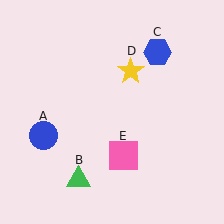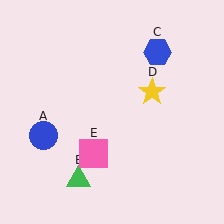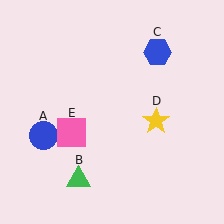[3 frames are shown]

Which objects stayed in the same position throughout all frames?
Blue circle (object A) and green triangle (object B) and blue hexagon (object C) remained stationary.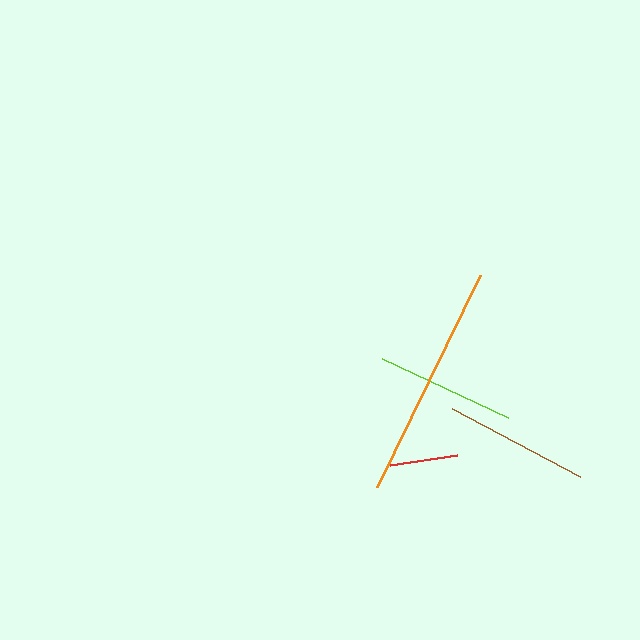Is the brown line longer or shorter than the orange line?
The orange line is longer than the brown line.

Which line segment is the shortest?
The red line is the shortest at approximately 68 pixels.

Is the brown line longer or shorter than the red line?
The brown line is longer than the red line.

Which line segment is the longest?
The orange line is the longest at approximately 236 pixels.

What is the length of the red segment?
The red segment is approximately 68 pixels long.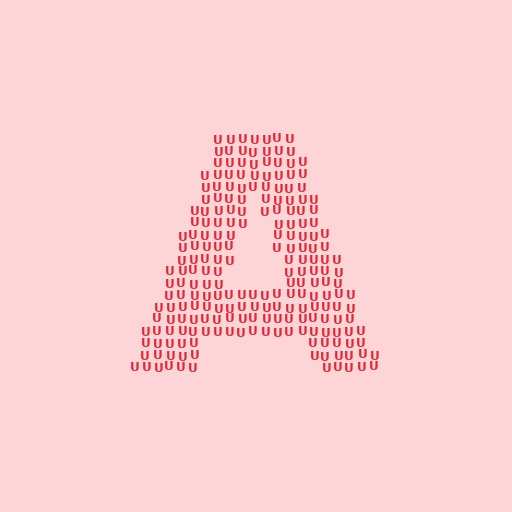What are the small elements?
The small elements are letter U's.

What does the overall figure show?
The overall figure shows the letter A.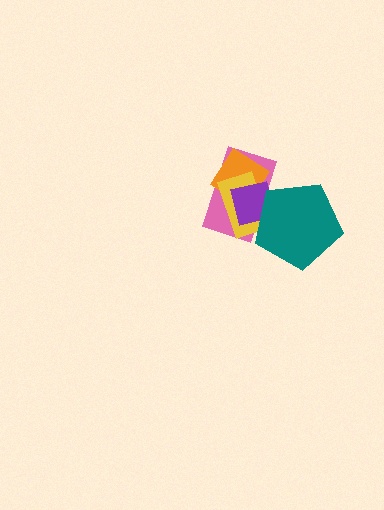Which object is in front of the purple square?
The teal pentagon is in front of the purple square.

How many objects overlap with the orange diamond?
3 objects overlap with the orange diamond.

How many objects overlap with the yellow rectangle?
4 objects overlap with the yellow rectangle.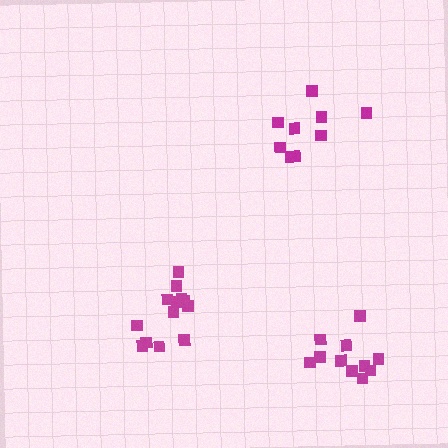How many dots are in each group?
Group 1: 9 dots, Group 2: 11 dots, Group 3: 14 dots (34 total).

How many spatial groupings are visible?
There are 3 spatial groupings.